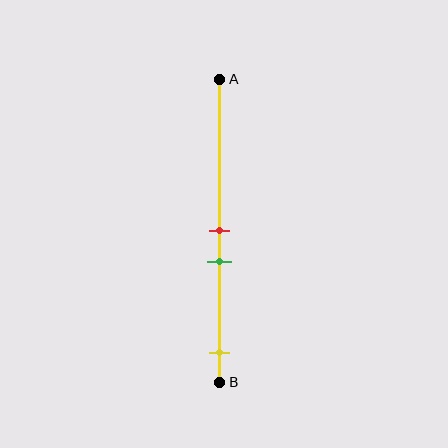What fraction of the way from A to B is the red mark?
The red mark is approximately 50% (0.5) of the way from A to B.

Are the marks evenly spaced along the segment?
No, the marks are not evenly spaced.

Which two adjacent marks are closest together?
The red and green marks are the closest adjacent pair.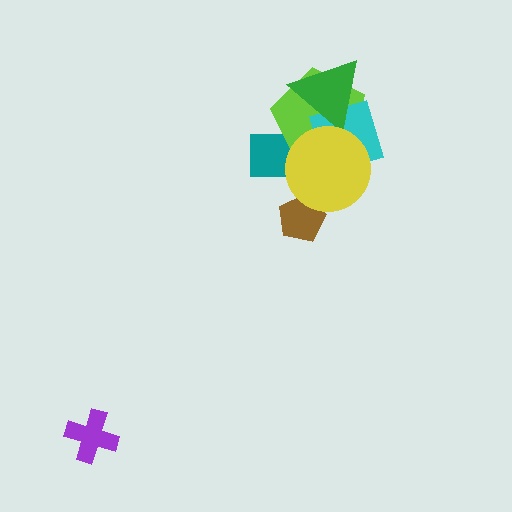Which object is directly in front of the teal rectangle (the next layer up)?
The lime pentagon is directly in front of the teal rectangle.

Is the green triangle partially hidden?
No, no other shape covers it.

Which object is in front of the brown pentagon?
The yellow circle is in front of the brown pentagon.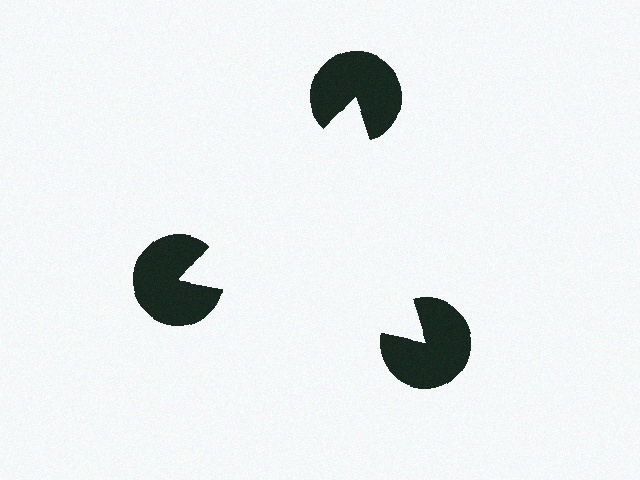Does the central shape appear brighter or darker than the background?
It typically appears slightly brighter than the background, even though no actual brightness change is drawn.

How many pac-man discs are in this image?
There are 3 — one at each vertex of the illusory triangle.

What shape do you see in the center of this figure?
An illusory triangle — its edges are inferred from the aligned wedge cuts in the pac-man discs, not physically drawn.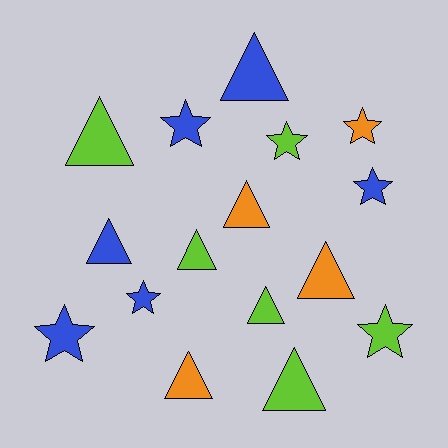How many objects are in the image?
There are 16 objects.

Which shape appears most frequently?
Triangle, with 9 objects.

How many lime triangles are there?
There are 4 lime triangles.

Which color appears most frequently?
Lime, with 6 objects.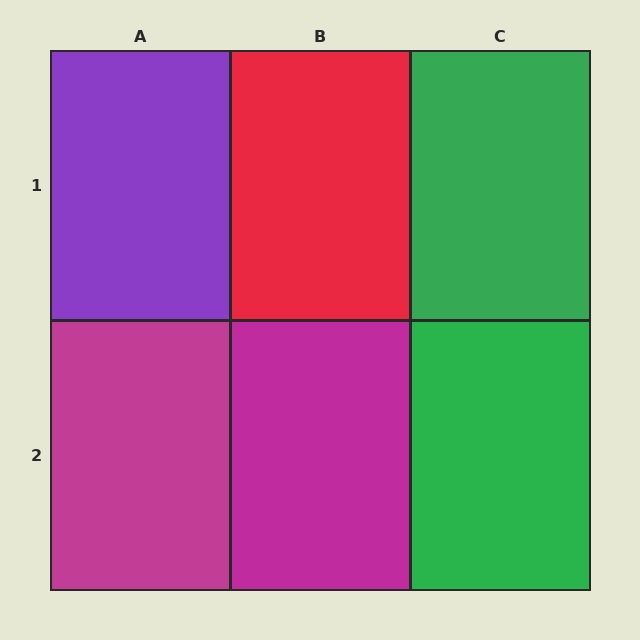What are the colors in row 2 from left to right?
Magenta, magenta, green.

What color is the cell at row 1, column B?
Red.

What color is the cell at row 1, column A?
Purple.